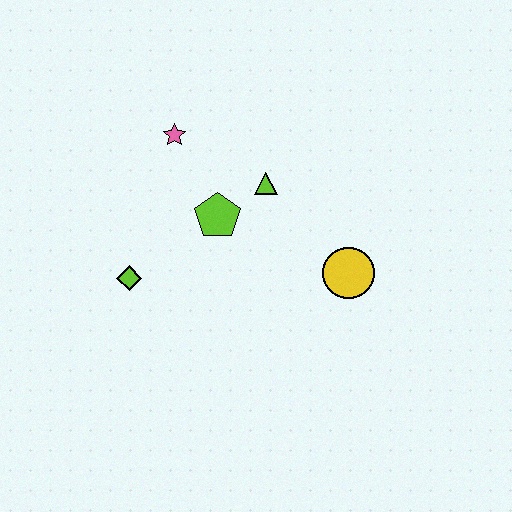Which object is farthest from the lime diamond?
The yellow circle is farthest from the lime diamond.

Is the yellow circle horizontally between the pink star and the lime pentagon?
No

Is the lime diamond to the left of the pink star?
Yes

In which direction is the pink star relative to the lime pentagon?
The pink star is above the lime pentagon.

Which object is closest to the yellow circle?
The lime triangle is closest to the yellow circle.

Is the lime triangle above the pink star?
No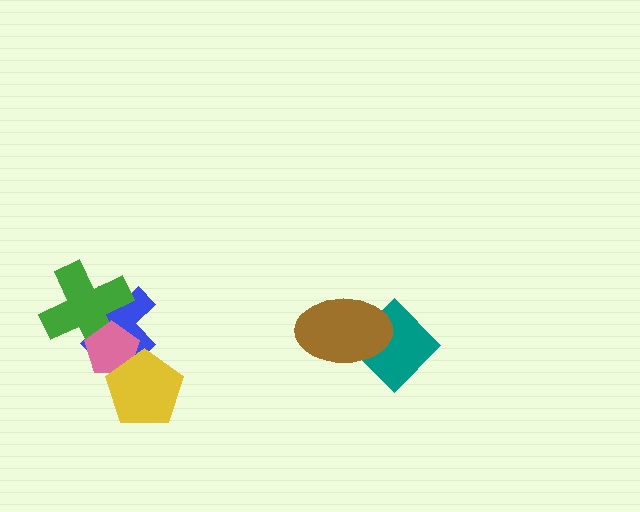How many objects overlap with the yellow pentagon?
2 objects overlap with the yellow pentagon.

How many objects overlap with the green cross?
2 objects overlap with the green cross.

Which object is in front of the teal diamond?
The brown ellipse is in front of the teal diamond.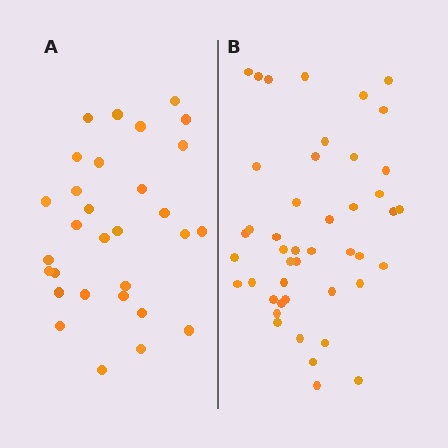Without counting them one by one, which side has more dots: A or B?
Region B (the right region) has more dots.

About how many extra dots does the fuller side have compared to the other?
Region B has approximately 15 more dots than region A.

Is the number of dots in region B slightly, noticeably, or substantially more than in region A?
Region B has substantially more. The ratio is roughly 1.5 to 1.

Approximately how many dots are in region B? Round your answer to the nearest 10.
About 40 dots. (The exact count is 45, which rounds to 40.)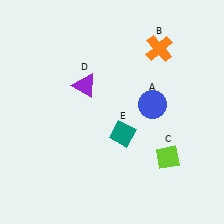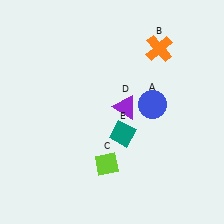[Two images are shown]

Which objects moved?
The objects that moved are: the lime diamond (C), the purple triangle (D).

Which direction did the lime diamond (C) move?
The lime diamond (C) moved left.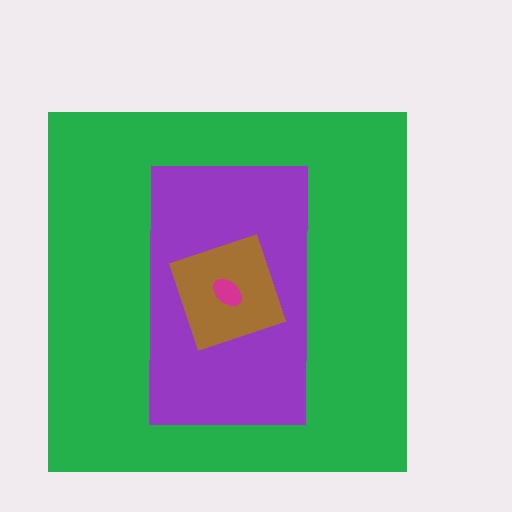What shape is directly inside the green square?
The purple rectangle.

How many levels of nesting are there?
4.